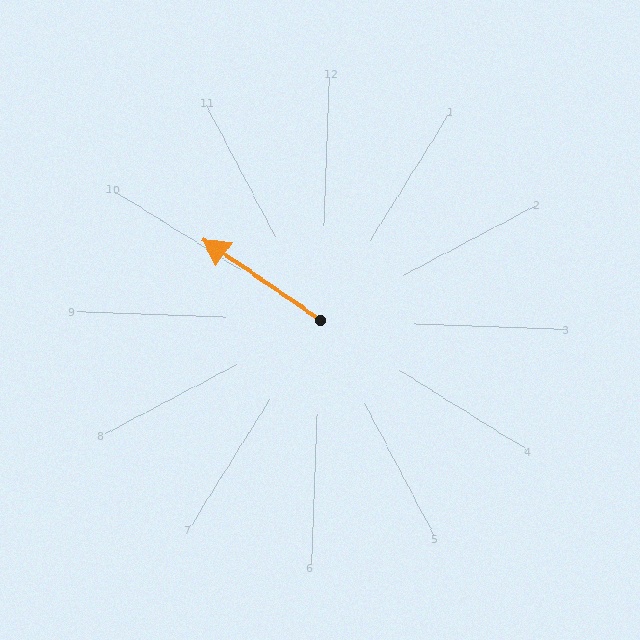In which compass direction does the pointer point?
Northwest.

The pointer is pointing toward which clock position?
Roughly 10 o'clock.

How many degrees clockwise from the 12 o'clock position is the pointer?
Approximately 302 degrees.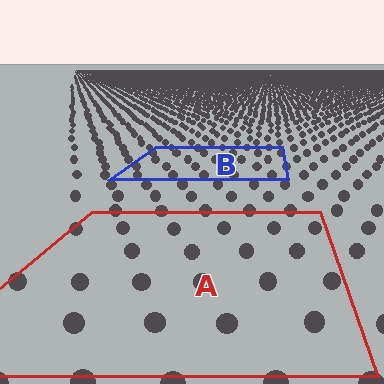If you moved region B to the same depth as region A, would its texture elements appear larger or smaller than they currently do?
They would appear larger. At a closer depth, the same texture elements are projected at a bigger on-screen size.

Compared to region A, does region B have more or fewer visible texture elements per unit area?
Region B has more texture elements per unit area — they are packed more densely because it is farther away.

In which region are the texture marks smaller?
The texture marks are smaller in region B, because it is farther away.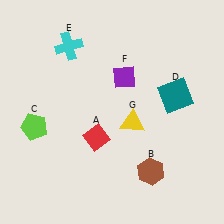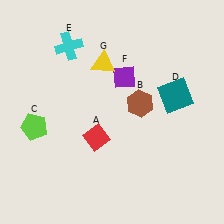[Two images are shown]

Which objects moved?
The objects that moved are: the brown hexagon (B), the yellow triangle (G).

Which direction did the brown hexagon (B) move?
The brown hexagon (B) moved up.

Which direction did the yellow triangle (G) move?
The yellow triangle (G) moved up.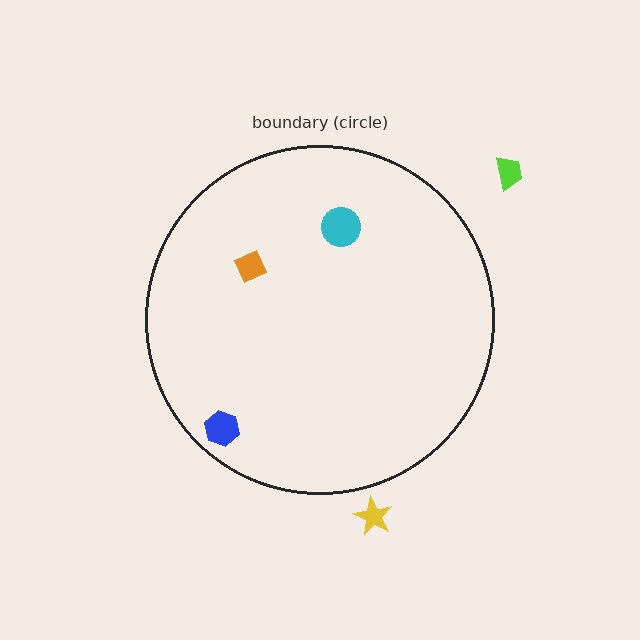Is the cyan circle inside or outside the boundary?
Inside.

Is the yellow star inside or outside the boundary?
Outside.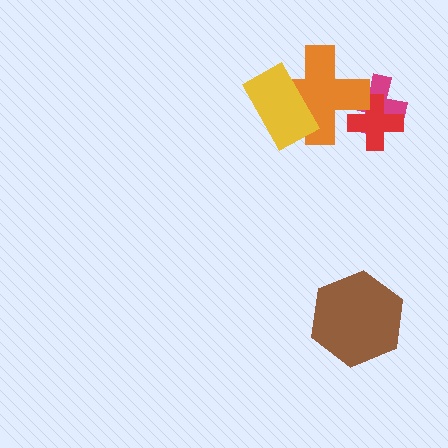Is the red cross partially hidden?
Yes, it is partially covered by another shape.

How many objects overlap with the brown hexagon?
0 objects overlap with the brown hexagon.